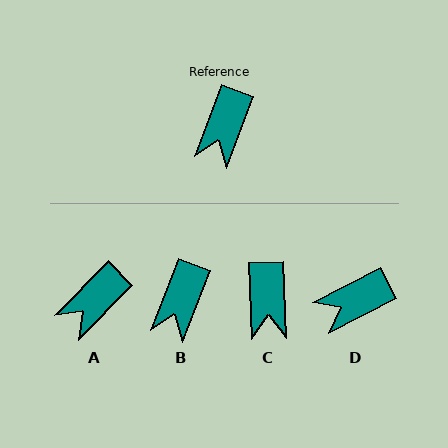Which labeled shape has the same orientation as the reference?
B.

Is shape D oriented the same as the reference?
No, it is off by about 42 degrees.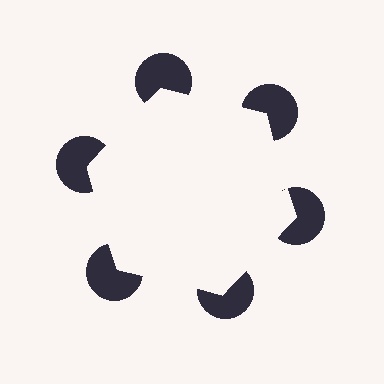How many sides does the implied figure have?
6 sides.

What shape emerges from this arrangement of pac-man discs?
An illusory hexagon — its edges are inferred from the aligned wedge cuts in the pac-man discs, not physically drawn.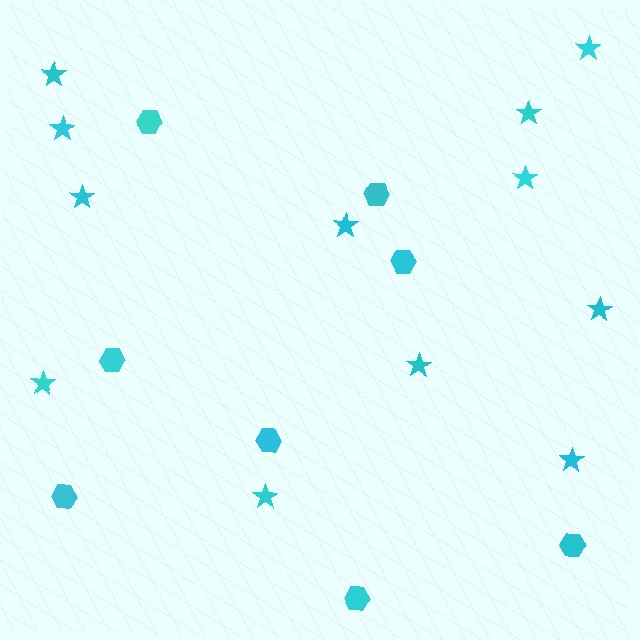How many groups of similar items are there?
There are 2 groups: one group of hexagons (8) and one group of stars (12).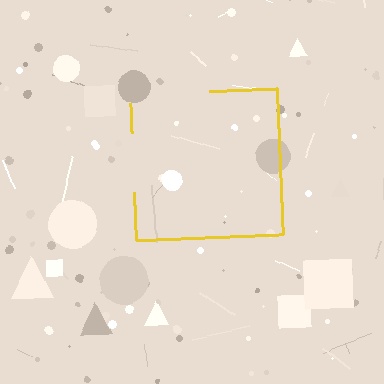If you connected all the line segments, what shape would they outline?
They would outline a square.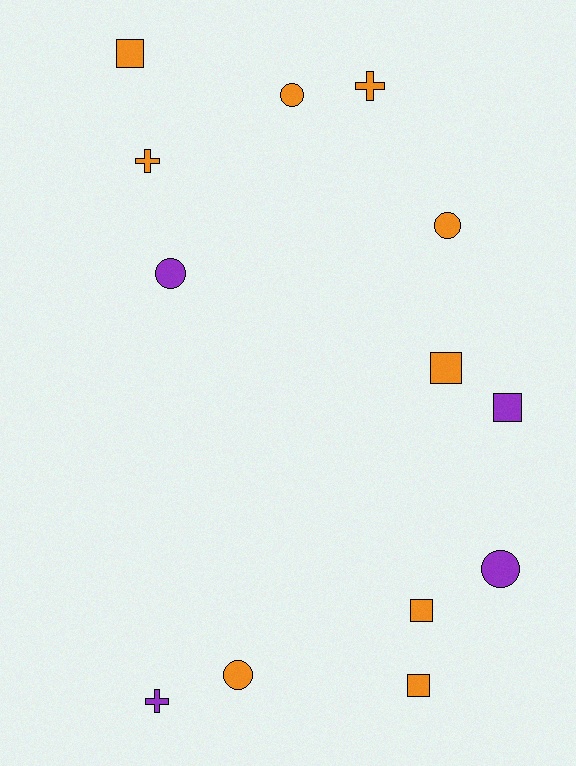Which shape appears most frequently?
Circle, with 5 objects.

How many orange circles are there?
There are 3 orange circles.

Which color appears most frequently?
Orange, with 9 objects.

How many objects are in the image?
There are 13 objects.